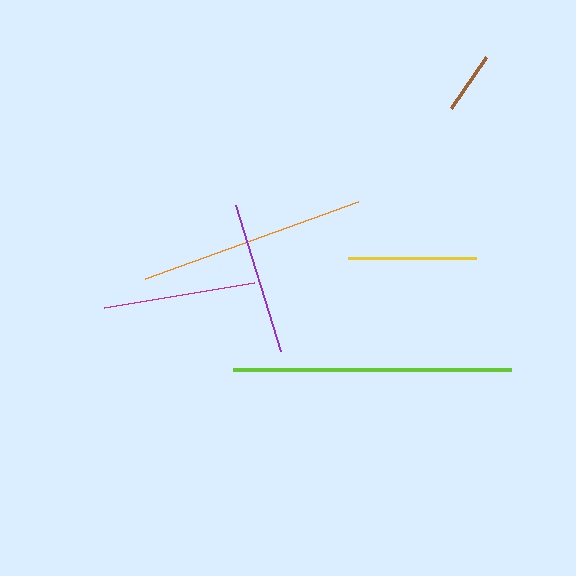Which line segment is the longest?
The lime line is the longest at approximately 278 pixels.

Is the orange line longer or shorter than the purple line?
The orange line is longer than the purple line.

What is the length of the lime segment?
The lime segment is approximately 278 pixels long.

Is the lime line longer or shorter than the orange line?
The lime line is longer than the orange line.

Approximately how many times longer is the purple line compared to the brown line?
The purple line is approximately 2.5 times the length of the brown line.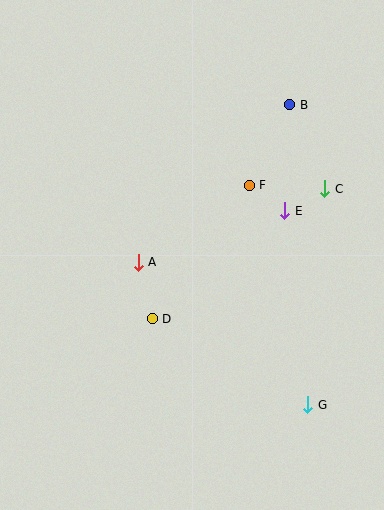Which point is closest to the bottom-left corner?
Point D is closest to the bottom-left corner.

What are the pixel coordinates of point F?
Point F is at (249, 185).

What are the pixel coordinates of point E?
Point E is at (285, 211).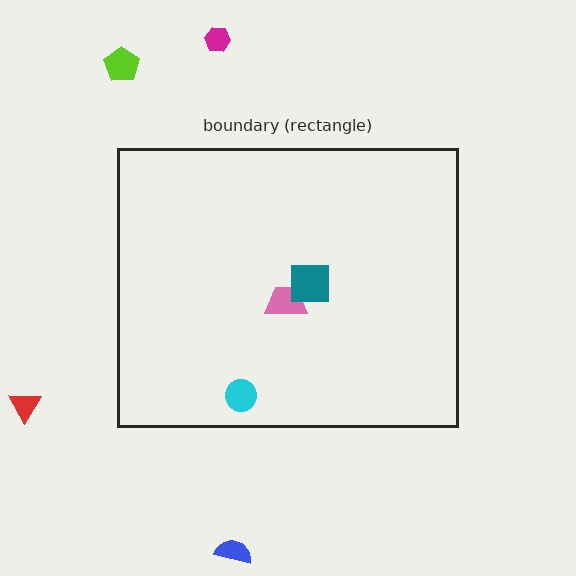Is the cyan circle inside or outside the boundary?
Inside.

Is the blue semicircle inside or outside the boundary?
Outside.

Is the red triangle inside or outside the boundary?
Outside.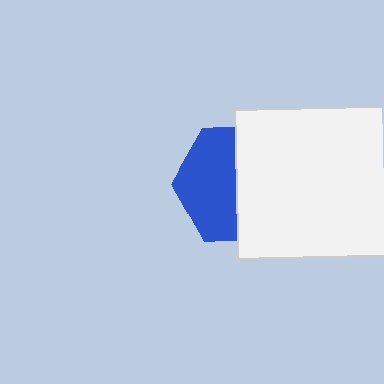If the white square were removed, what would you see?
You would see the complete blue hexagon.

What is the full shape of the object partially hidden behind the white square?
The partially hidden object is a blue hexagon.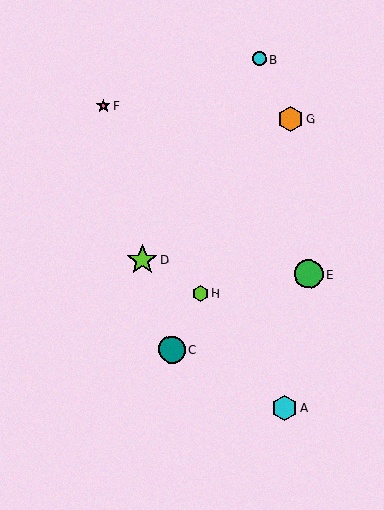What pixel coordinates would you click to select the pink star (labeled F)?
Click at (103, 106) to select the pink star F.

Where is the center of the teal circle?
The center of the teal circle is at (172, 349).